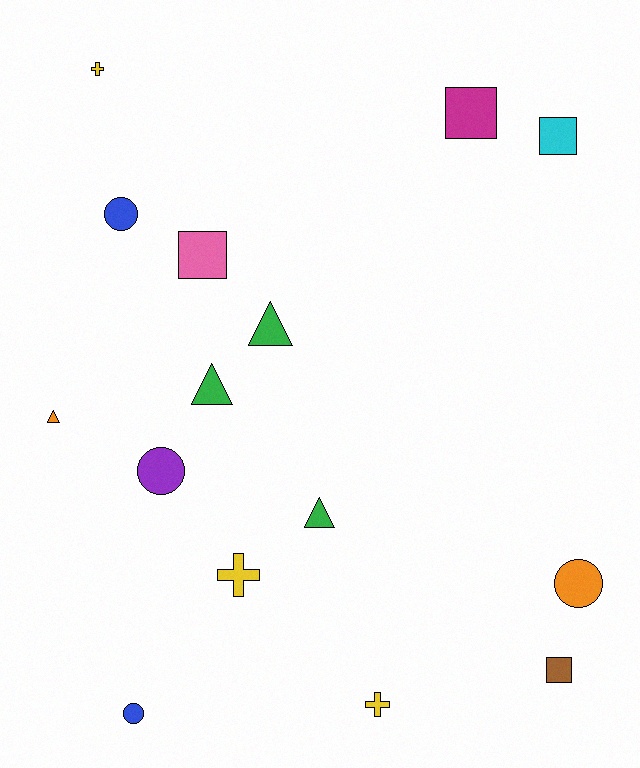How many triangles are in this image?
There are 4 triangles.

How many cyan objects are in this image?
There is 1 cyan object.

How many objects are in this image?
There are 15 objects.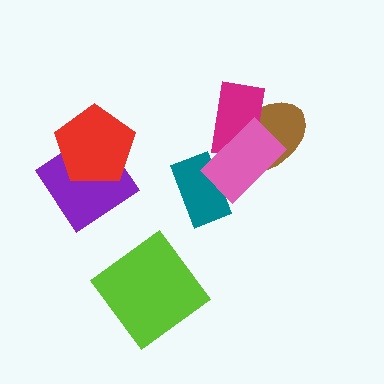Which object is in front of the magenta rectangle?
The pink rectangle is in front of the magenta rectangle.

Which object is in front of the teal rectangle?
The pink rectangle is in front of the teal rectangle.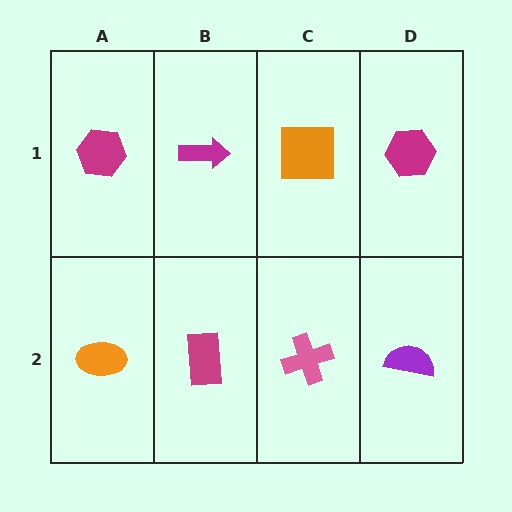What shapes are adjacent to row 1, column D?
A purple semicircle (row 2, column D), an orange square (row 1, column C).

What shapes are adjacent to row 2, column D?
A magenta hexagon (row 1, column D), a pink cross (row 2, column C).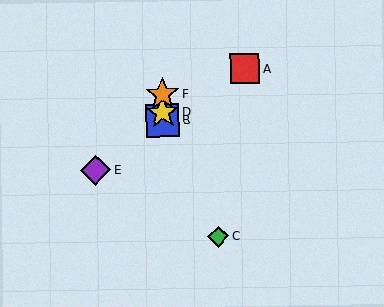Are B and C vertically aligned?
No, B is at x≈163 and C is at x≈219.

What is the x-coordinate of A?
Object A is at x≈245.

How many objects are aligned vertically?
3 objects (B, D, F) are aligned vertically.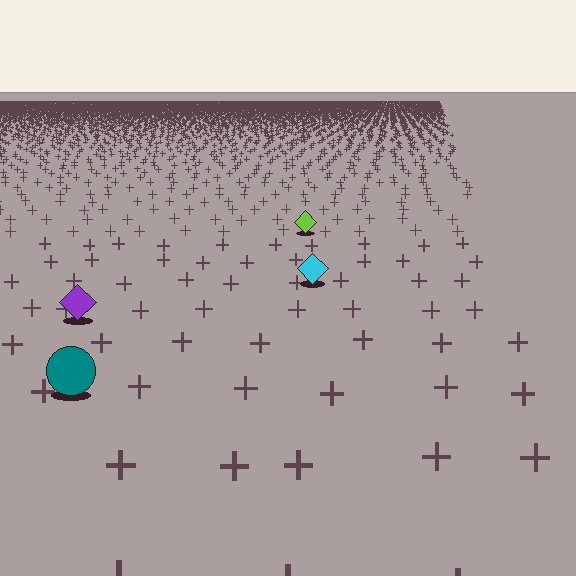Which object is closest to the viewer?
The teal circle is closest. The texture marks near it are larger and more spread out.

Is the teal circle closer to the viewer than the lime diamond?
Yes. The teal circle is closer — you can tell from the texture gradient: the ground texture is coarser near it.